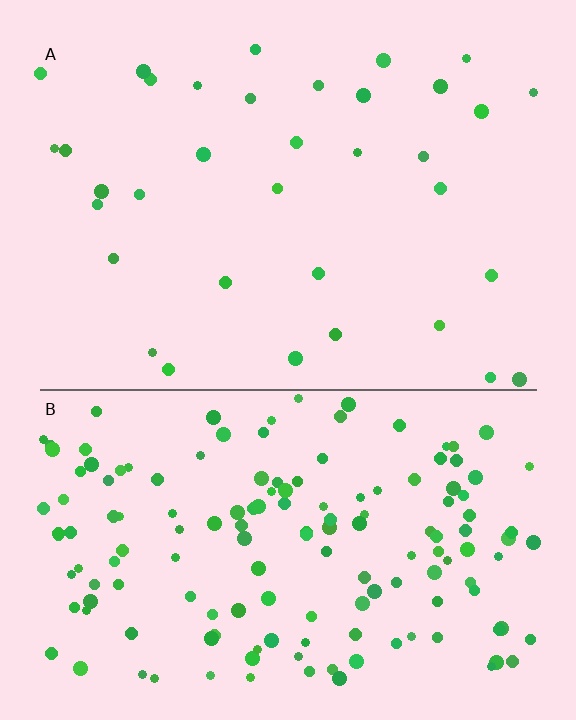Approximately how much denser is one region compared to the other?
Approximately 4.5× — region B over region A.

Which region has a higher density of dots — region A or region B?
B (the bottom).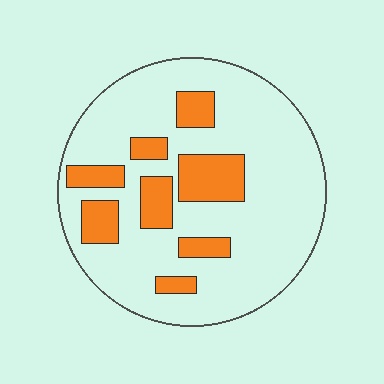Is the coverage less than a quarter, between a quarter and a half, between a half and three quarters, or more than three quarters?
Less than a quarter.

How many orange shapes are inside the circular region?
8.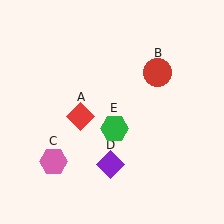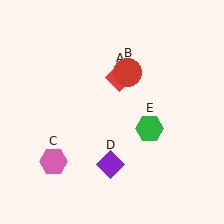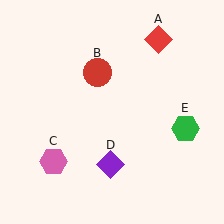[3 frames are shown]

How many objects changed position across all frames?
3 objects changed position: red diamond (object A), red circle (object B), green hexagon (object E).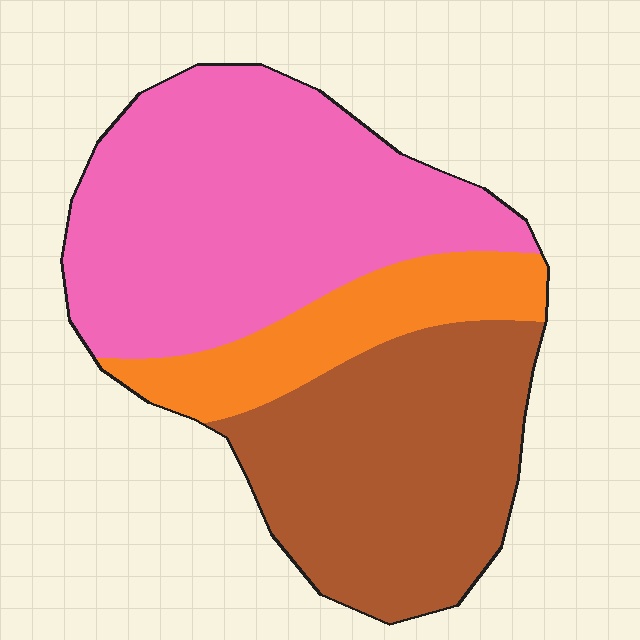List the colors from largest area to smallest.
From largest to smallest: pink, brown, orange.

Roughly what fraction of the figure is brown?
Brown takes up between a third and a half of the figure.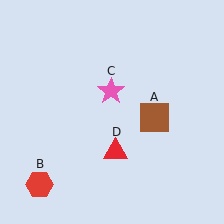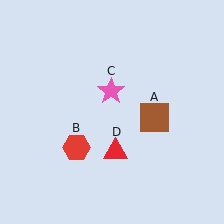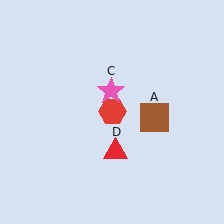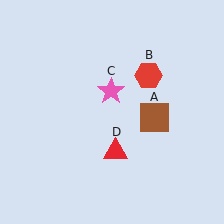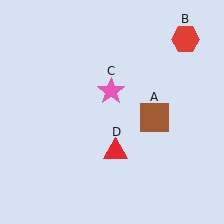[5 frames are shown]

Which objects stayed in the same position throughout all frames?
Brown square (object A) and pink star (object C) and red triangle (object D) remained stationary.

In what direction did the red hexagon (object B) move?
The red hexagon (object B) moved up and to the right.